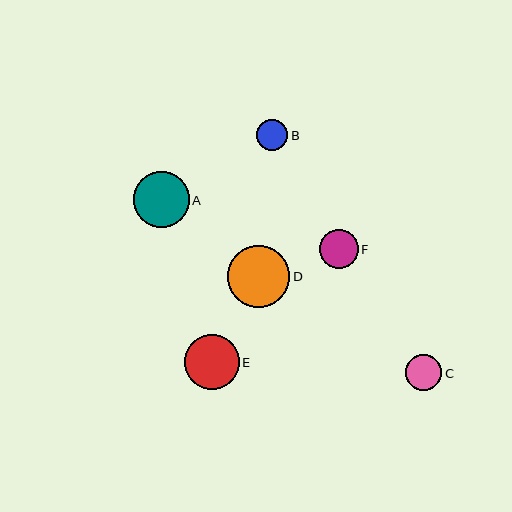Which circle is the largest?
Circle D is the largest with a size of approximately 62 pixels.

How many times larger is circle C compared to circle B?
Circle C is approximately 1.1 times the size of circle B.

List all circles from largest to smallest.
From largest to smallest: D, A, E, F, C, B.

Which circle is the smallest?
Circle B is the smallest with a size of approximately 32 pixels.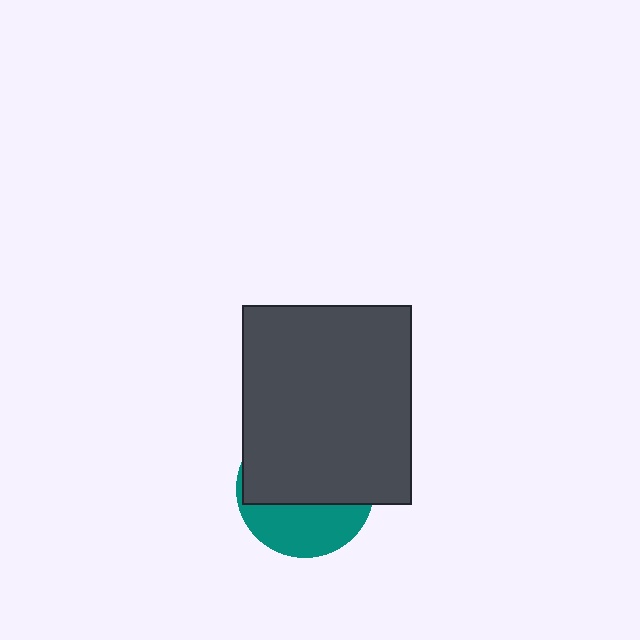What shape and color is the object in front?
The object in front is a dark gray rectangle.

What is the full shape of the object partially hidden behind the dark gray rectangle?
The partially hidden object is a teal circle.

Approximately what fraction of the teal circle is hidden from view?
Roughly 64% of the teal circle is hidden behind the dark gray rectangle.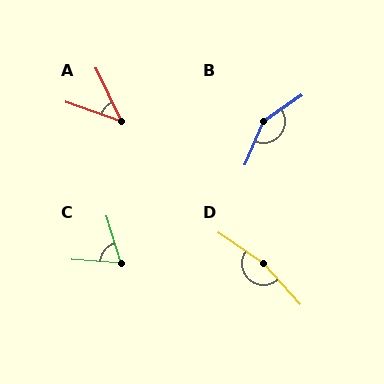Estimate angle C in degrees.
Approximately 68 degrees.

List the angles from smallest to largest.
A (45°), C (68°), B (147°), D (167°).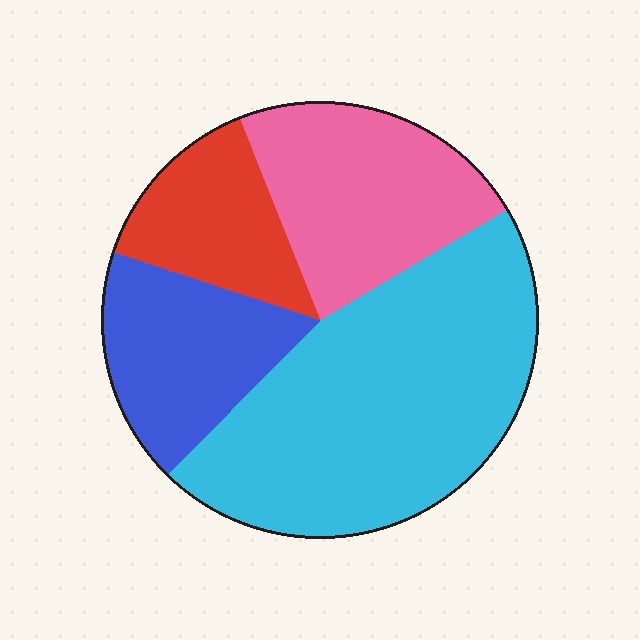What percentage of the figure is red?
Red takes up about one eighth (1/8) of the figure.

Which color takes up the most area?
Cyan, at roughly 45%.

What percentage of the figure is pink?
Pink covers 23% of the figure.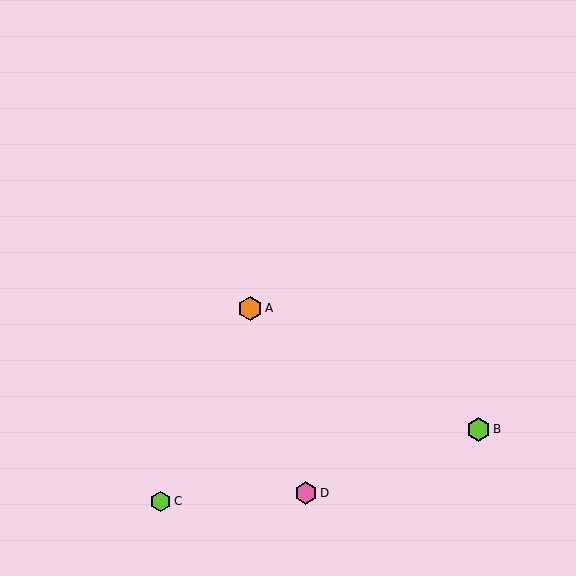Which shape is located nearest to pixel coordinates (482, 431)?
The lime hexagon (labeled B) at (478, 429) is nearest to that location.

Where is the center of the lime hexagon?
The center of the lime hexagon is at (161, 501).